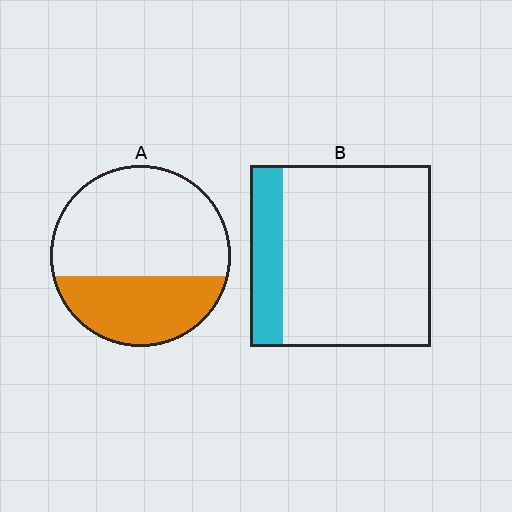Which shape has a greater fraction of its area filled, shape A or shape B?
Shape A.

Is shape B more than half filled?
No.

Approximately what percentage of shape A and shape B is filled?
A is approximately 35% and B is approximately 20%.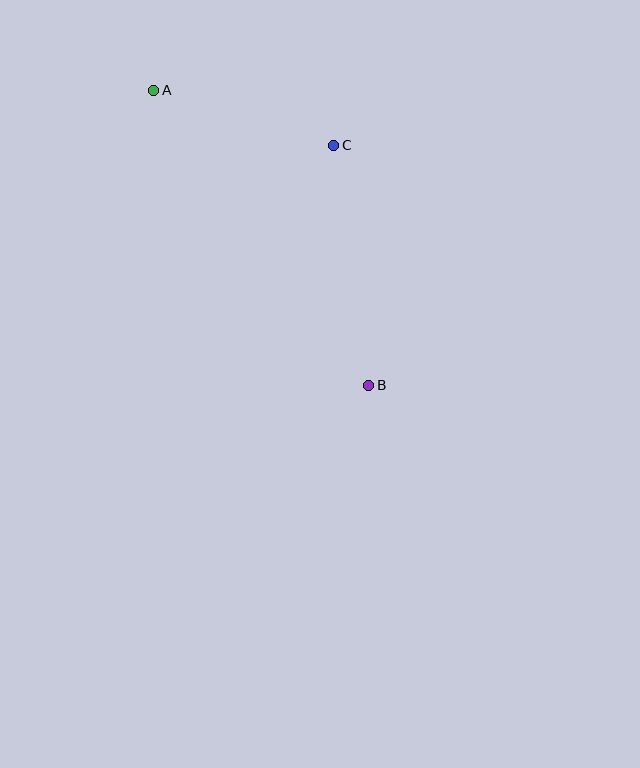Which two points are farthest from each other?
Points A and B are farthest from each other.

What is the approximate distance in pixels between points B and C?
The distance between B and C is approximately 243 pixels.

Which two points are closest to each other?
Points A and C are closest to each other.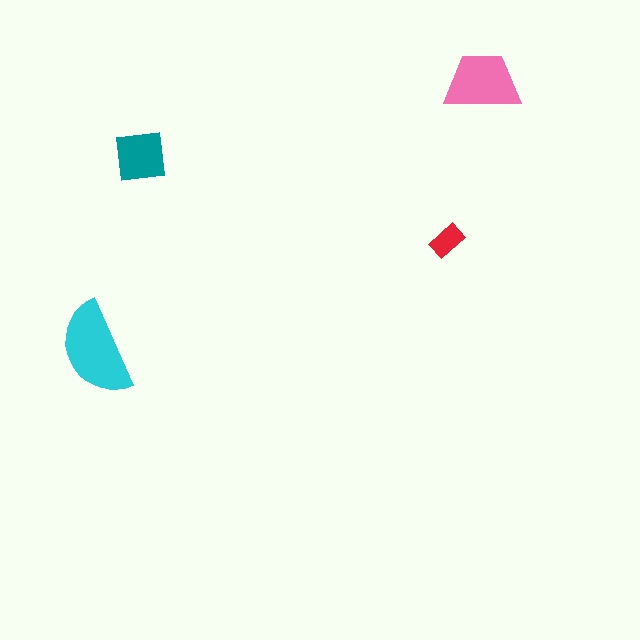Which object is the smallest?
The red rectangle.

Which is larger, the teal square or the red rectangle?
The teal square.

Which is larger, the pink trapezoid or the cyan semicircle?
The cyan semicircle.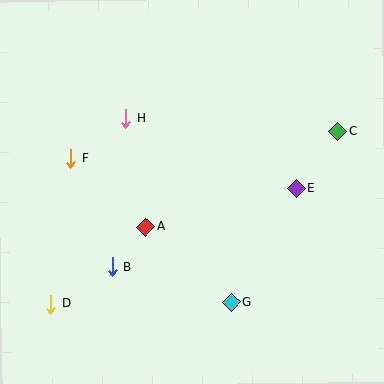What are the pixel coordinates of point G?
Point G is at (231, 303).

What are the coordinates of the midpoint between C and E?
The midpoint between C and E is at (317, 160).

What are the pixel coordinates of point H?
Point H is at (126, 118).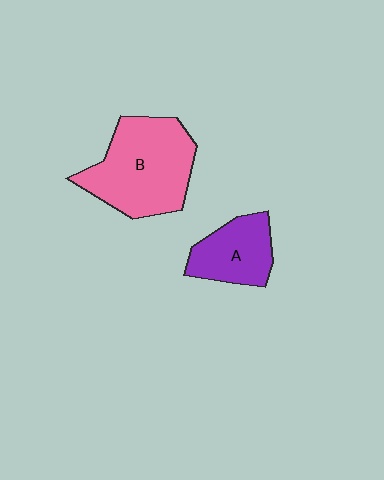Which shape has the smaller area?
Shape A (purple).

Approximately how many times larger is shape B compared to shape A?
Approximately 1.8 times.